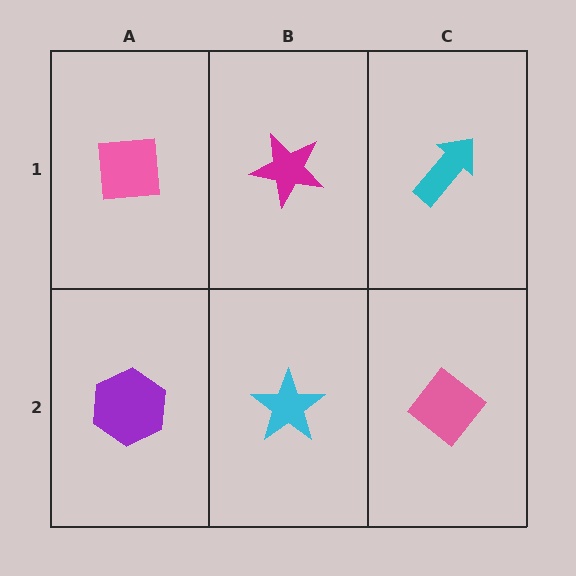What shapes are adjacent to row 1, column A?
A purple hexagon (row 2, column A), a magenta star (row 1, column B).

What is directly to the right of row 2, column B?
A pink diamond.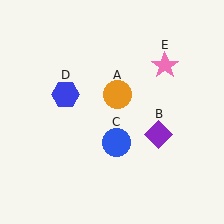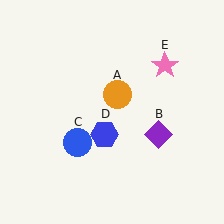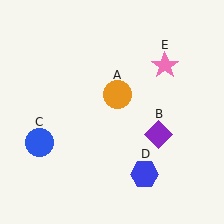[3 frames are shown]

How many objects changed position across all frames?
2 objects changed position: blue circle (object C), blue hexagon (object D).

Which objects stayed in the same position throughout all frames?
Orange circle (object A) and purple diamond (object B) and pink star (object E) remained stationary.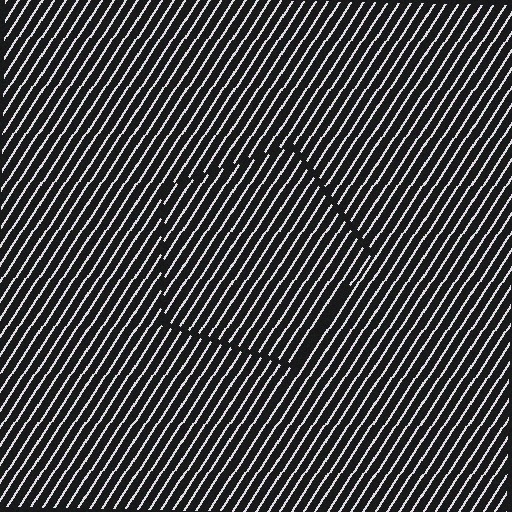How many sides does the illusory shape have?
5 sides — the line-ends trace a pentagon.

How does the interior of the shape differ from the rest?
The interior of the shape contains the same grating, shifted by half a period — the contour is defined by the phase discontinuity where line-ends from the inner and outer gratings abut.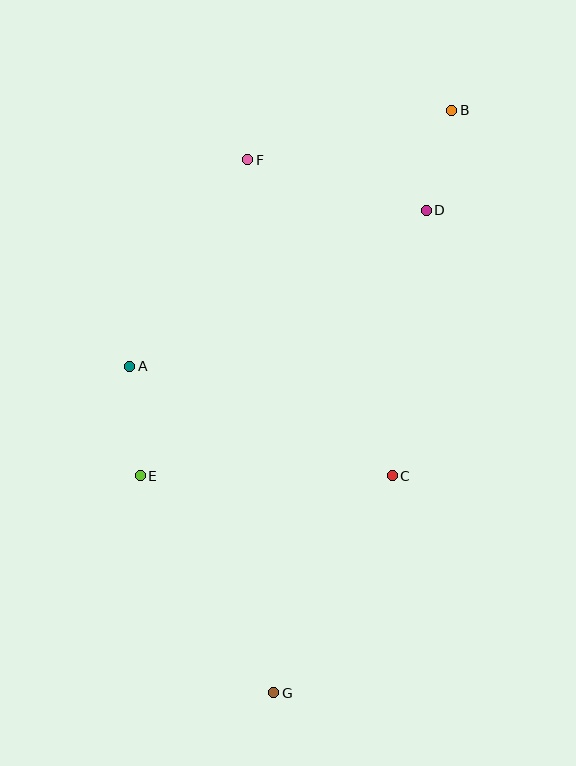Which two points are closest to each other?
Points B and D are closest to each other.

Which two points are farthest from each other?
Points B and G are farthest from each other.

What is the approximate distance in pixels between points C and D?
The distance between C and D is approximately 268 pixels.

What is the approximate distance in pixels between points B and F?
The distance between B and F is approximately 210 pixels.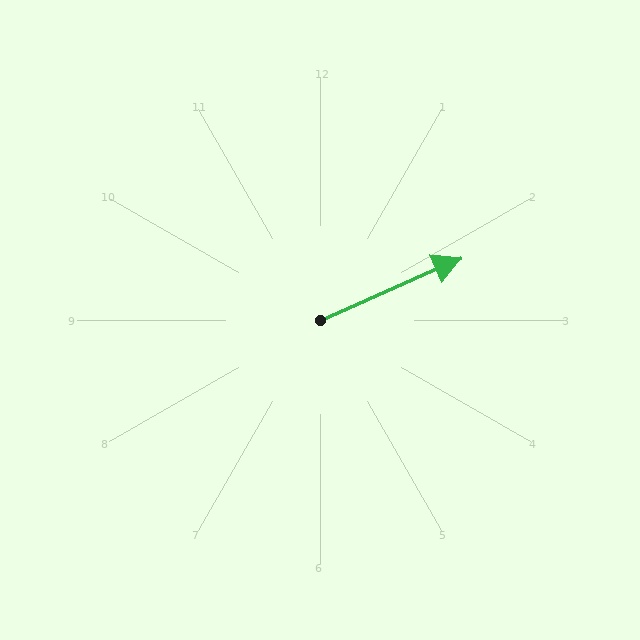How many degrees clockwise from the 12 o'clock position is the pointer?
Approximately 66 degrees.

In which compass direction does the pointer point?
Northeast.